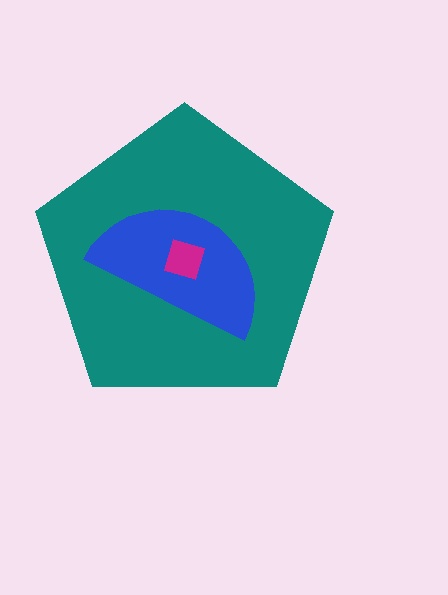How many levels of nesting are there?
3.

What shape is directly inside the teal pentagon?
The blue semicircle.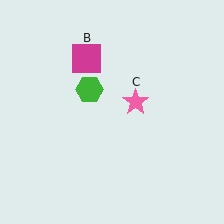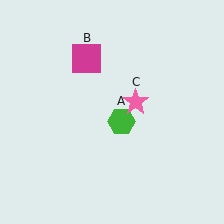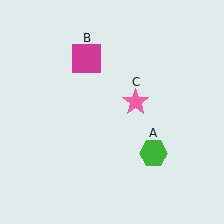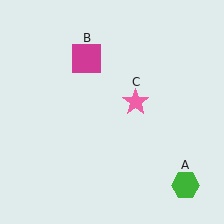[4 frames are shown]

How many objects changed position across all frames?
1 object changed position: green hexagon (object A).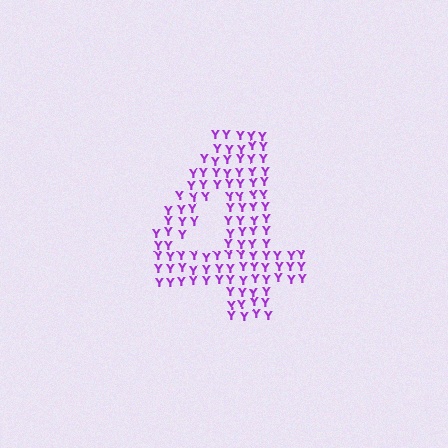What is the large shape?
The large shape is the digit 4.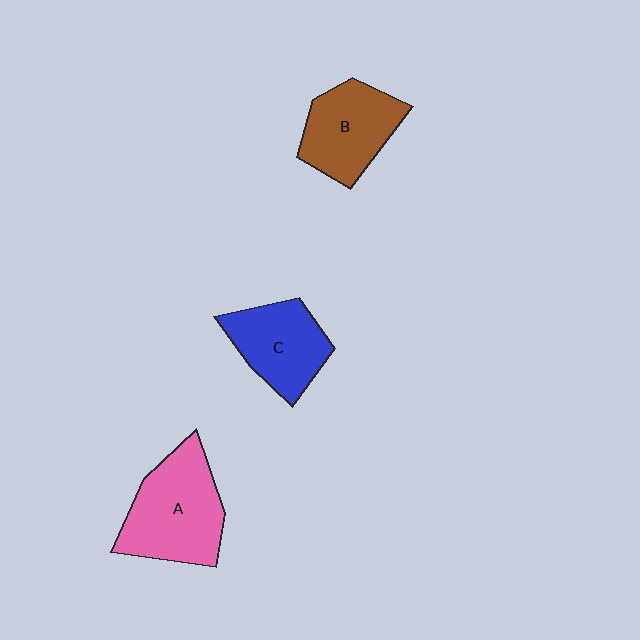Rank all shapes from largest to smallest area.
From largest to smallest: A (pink), B (brown), C (blue).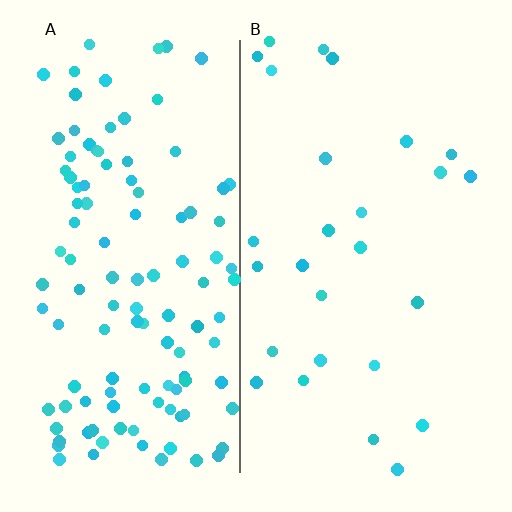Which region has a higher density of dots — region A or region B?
A (the left).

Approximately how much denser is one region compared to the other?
Approximately 4.3× — region A over region B.